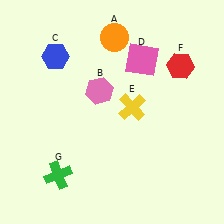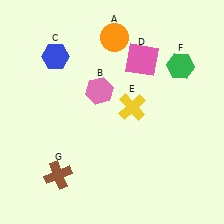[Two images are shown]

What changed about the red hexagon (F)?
In Image 1, F is red. In Image 2, it changed to green.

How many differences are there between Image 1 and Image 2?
There are 2 differences between the two images.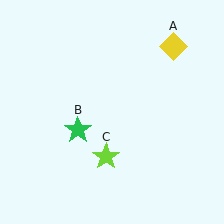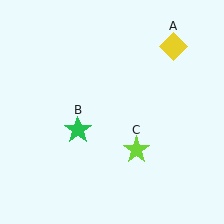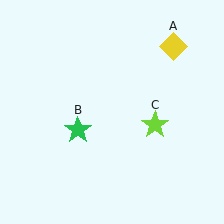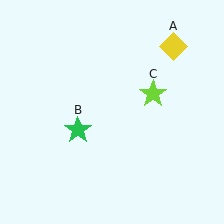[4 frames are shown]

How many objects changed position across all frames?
1 object changed position: lime star (object C).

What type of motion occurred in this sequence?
The lime star (object C) rotated counterclockwise around the center of the scene.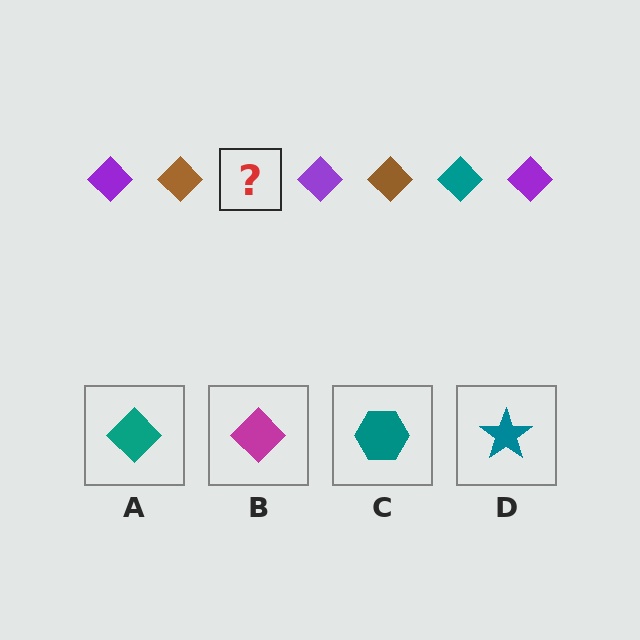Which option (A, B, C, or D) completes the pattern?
A.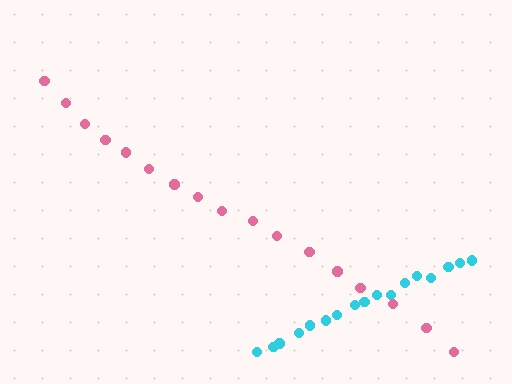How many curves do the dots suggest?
There are 2 distinct paths.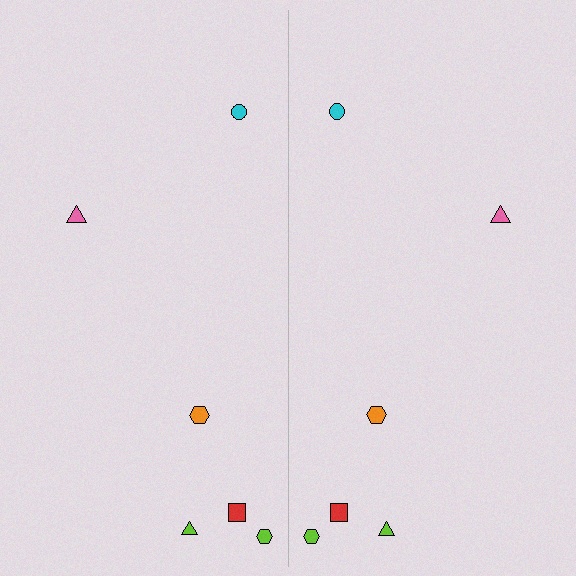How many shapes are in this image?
There are 12 shapes in this image.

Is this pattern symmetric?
Yes, this pattern has bilateral (reflection) symmetry.